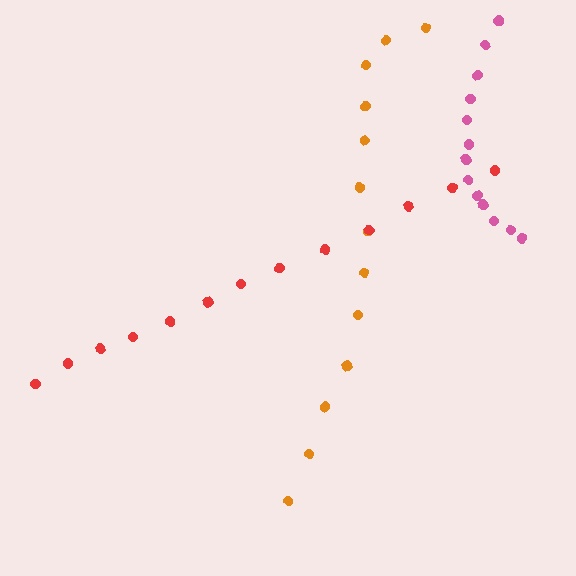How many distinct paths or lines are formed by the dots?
There are 3 distinct paths.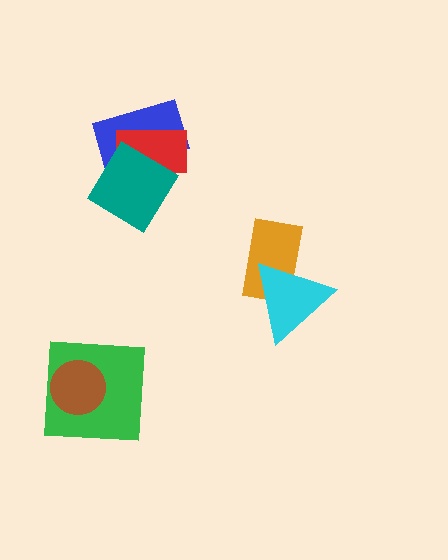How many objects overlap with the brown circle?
1 object overlaps with the brown circle.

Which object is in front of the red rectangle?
The teal diamond is in front of the red rectangle.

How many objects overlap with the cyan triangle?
1 object overlaps with the cyan triangle.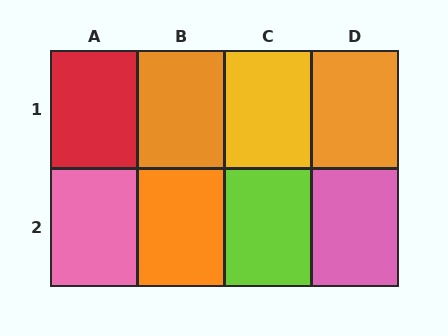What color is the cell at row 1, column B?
Orange.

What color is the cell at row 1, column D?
Orange.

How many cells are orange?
3 cells are orange.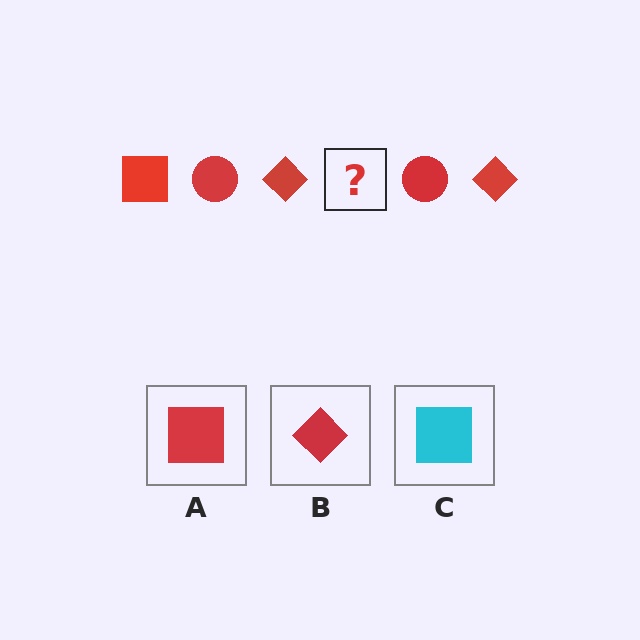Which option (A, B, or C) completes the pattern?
A.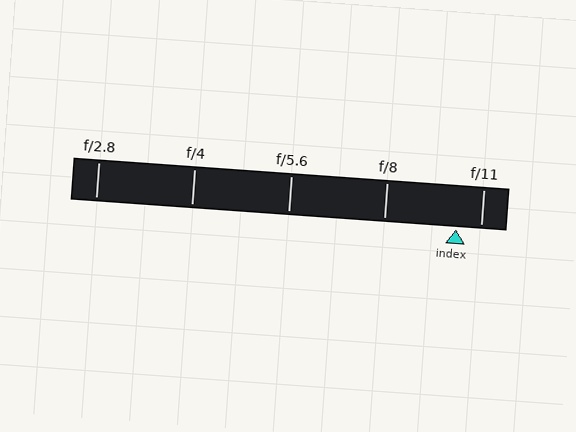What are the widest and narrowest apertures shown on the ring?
The widest aperture shown is f/2.8 and the narrowest is f/11.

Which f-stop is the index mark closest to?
The index mark is closest to f/11.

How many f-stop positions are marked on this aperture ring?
There are 5 f-stop positions marked.